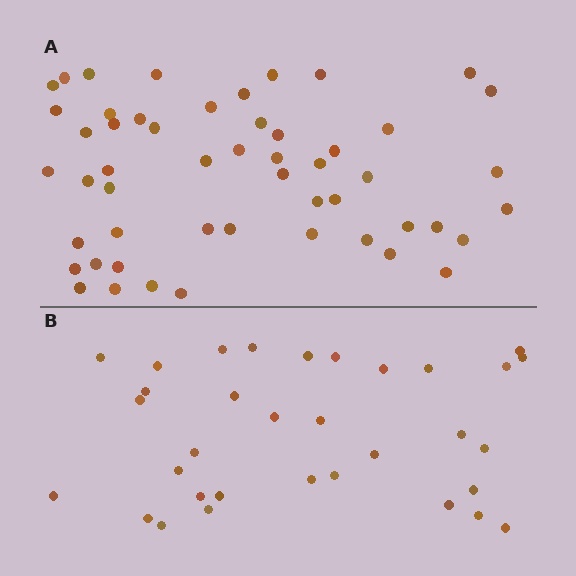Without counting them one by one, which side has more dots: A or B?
Region A (the top region) has more dots.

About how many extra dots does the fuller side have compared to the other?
Region A has approximately 20 more dots than region B.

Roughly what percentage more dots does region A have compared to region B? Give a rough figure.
About 60% more.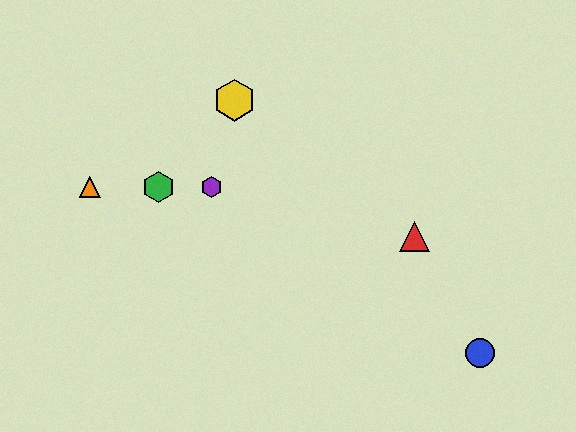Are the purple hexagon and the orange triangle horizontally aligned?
Yes, both are at y≈187.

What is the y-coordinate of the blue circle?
The blue circle is at y≈353.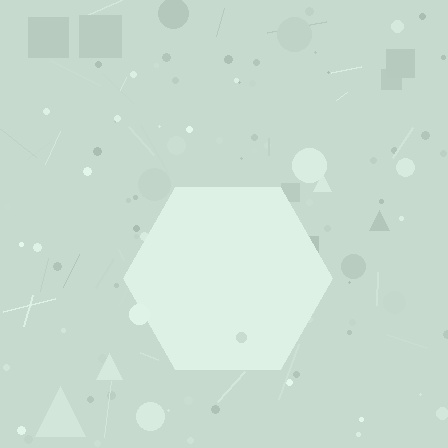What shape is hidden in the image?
A hexagon is hidden in the image.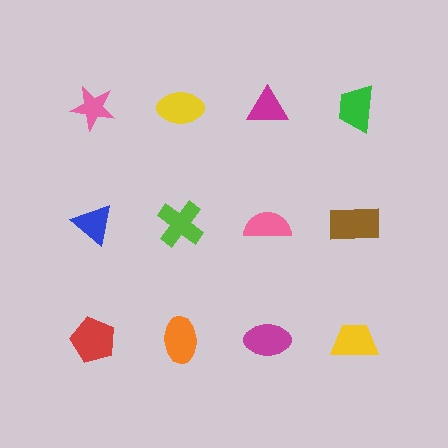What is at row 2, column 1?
A blue triangle.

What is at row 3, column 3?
A magenta ellipse.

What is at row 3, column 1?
A red pentagon.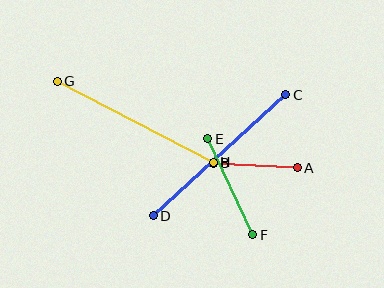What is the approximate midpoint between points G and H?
The midpoint is at approximately (135, 122) pixels.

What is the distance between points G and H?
The distance is approximately 176 pixels.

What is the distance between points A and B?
The distance is approximately 84 pixels.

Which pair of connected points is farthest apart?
Points C and D are farthest apart.